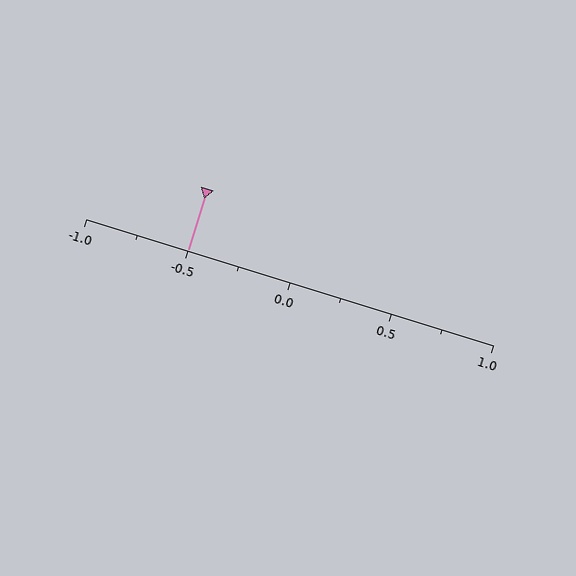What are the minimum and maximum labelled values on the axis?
The axis runs from -1.0 to 1.0.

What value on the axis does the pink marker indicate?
The marker indicates approximately -0.5.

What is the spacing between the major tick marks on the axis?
The major ticks are spaced 0.5 apart.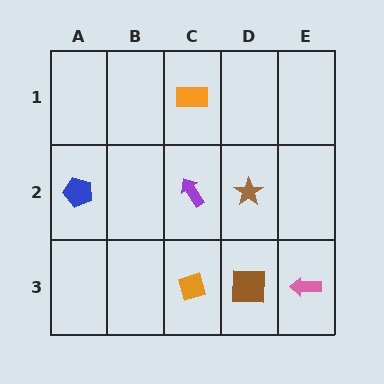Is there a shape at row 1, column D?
No, that cell is empty.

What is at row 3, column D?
A brown square.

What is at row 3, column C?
An orange diamond.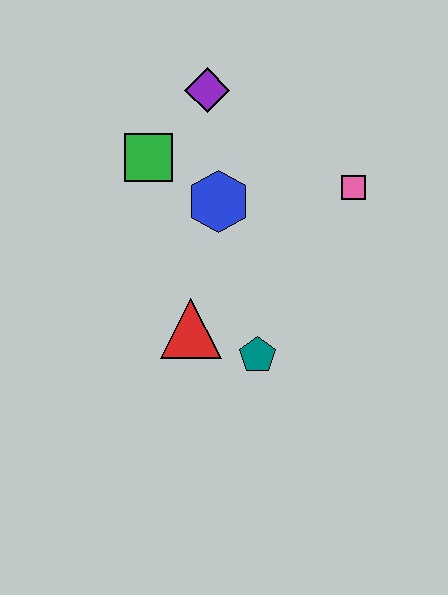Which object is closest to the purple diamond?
The green square is closest to the purple diamond.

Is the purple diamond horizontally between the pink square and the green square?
Yes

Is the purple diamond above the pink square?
Yes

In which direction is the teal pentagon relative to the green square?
The teal pentagon is below the green square.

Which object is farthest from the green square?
The teal pentagon is farthest from the green square.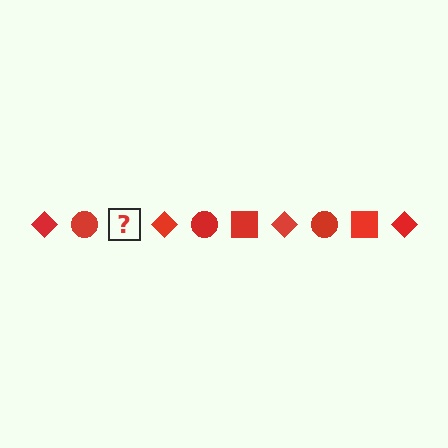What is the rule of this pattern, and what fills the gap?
The rule is that the pattern cycles through diamond, circle, square shapes in red. The gap should be filled with a red square.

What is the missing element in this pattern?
The missing element is a red square.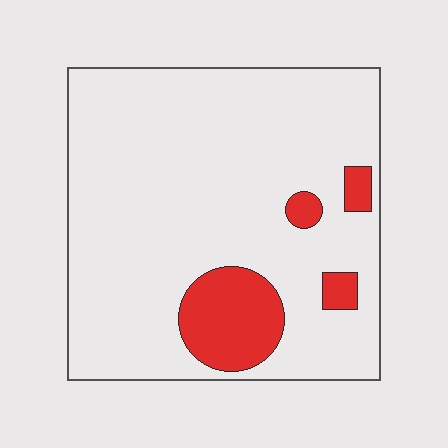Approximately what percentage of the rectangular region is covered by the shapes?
Approximately 15%.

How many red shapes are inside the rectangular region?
4.